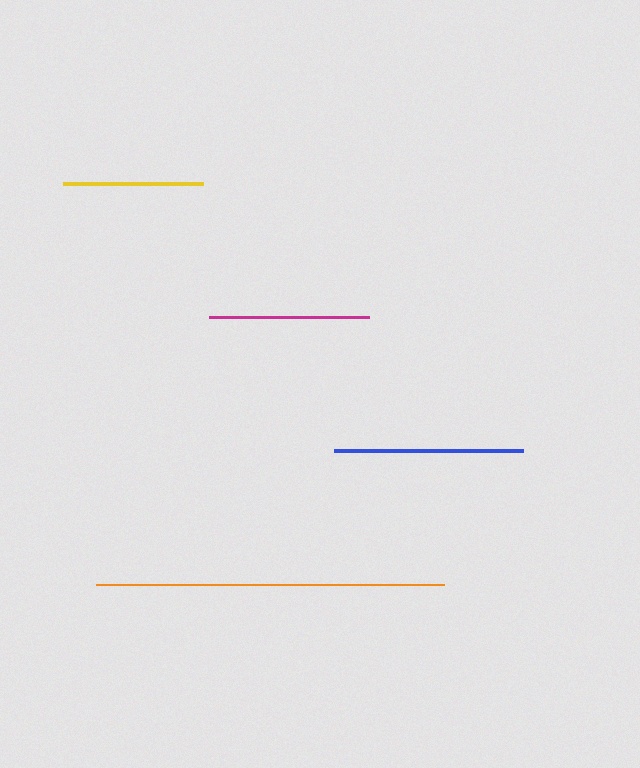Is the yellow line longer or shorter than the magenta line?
The magenta line is longer than the yellow line.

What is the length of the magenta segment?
The magenta segment is approximately 160 pixels long.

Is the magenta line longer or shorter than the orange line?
The orange line is longer than the magenta line.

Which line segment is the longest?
The orange line is the longest at approximately 349 pixels.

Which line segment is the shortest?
The yellow line is the shortest at approximately 140 pixels.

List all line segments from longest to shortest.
From longest to shortest: orange, blue, magenta, yellow.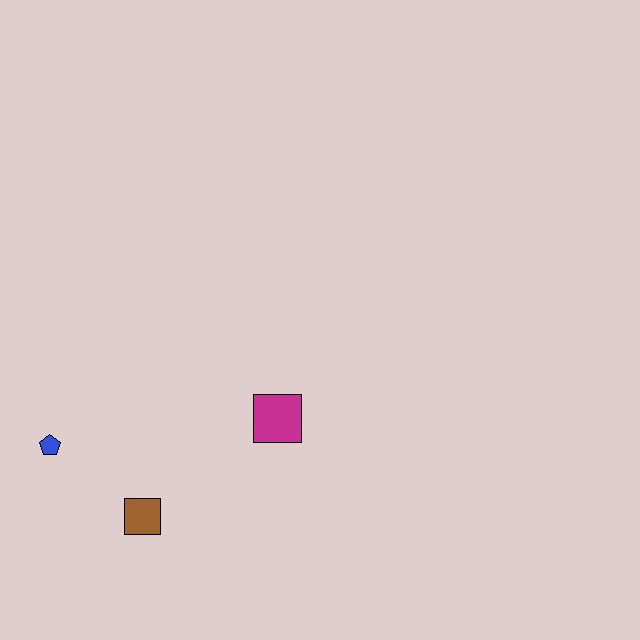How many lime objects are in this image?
There are no lime objects.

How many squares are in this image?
There are 2 squares.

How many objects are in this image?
There are 3 objects.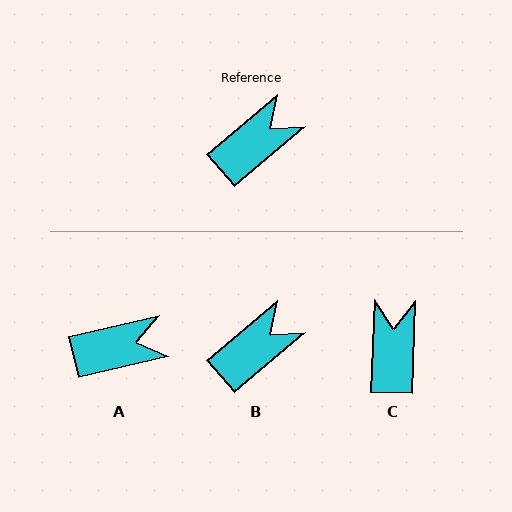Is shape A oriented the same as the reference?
No, it is off by about 27 degrees.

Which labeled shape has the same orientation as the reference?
B.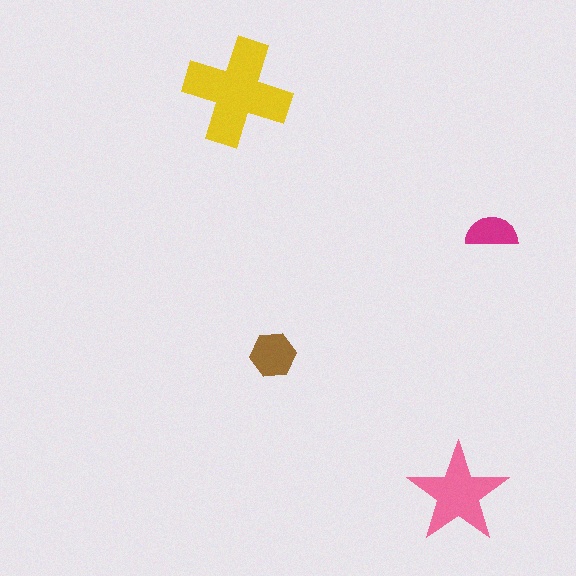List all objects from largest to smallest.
The yellow cross, the pink star, the brown hexagon, the magenta semicircle.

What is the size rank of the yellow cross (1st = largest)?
1st.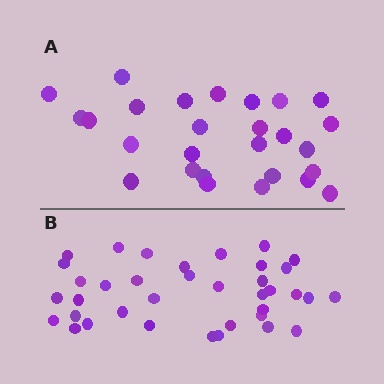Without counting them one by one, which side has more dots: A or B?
Region B (the bottom region) has more dots.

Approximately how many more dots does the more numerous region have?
Region B has roughly 10 or so more dots than region A.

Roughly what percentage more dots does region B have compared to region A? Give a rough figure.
About 35% more.